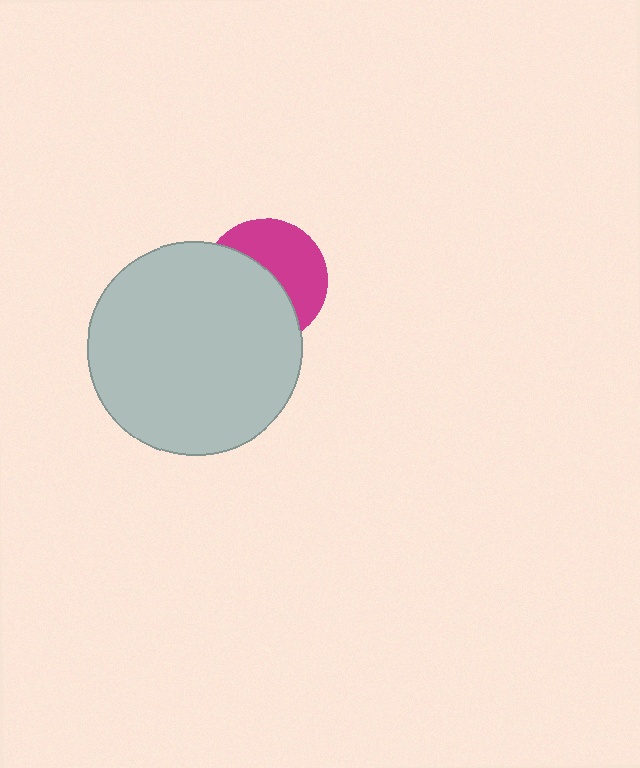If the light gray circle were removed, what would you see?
You would see the complete magenta circle.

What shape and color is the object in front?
The object in front is a light gray circle.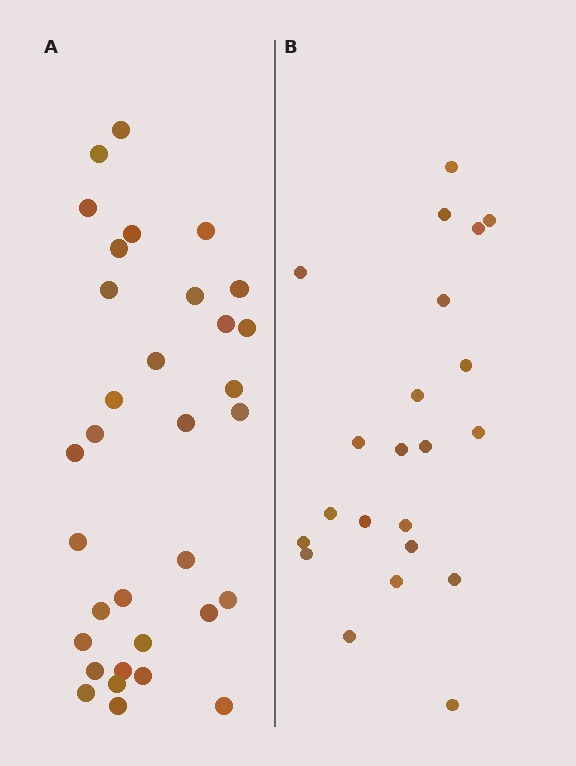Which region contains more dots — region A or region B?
Region A (the left region) has more dots.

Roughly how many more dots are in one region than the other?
Region A has roughly 12 or so more dots than region B.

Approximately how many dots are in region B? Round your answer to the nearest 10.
About 20 dots. (The exact count is 22, which rounds to 20.)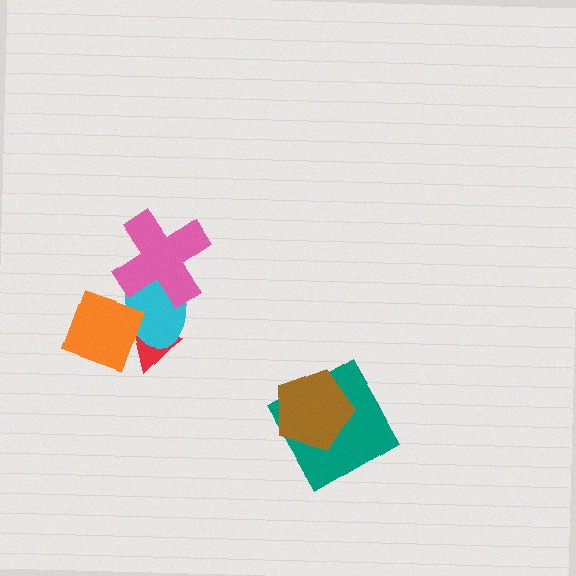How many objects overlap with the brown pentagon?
1 object overlaps with the brown pentagon.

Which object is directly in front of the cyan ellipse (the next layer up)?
The pink cross is directly in front of the cyan ellipse.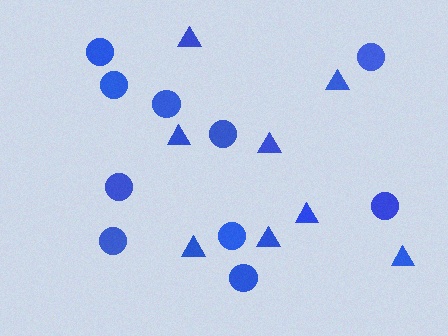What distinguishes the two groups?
There are 2 groups: one group of triangles (8) and one group of circles (10).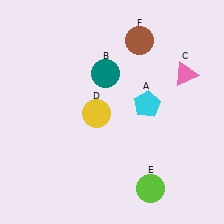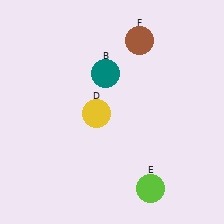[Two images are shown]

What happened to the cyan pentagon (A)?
The cyan pentagon (A) was removed in Image 2. It was in the top-right area of Image 1.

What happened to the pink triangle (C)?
The pink triangle (C) was removed in Image 2. It was in the top-right area of Image 1.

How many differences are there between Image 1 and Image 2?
There are 2 differences between the two images.